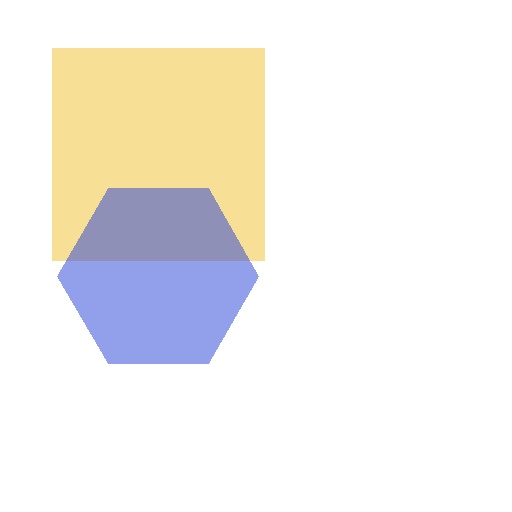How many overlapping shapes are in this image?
There are 2 overlapping shapes in the image.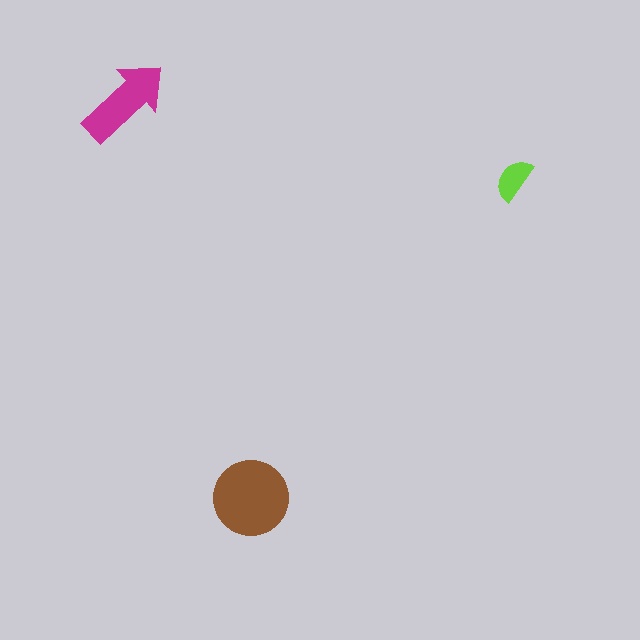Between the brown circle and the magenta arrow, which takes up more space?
The brown circle.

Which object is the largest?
The brown circle.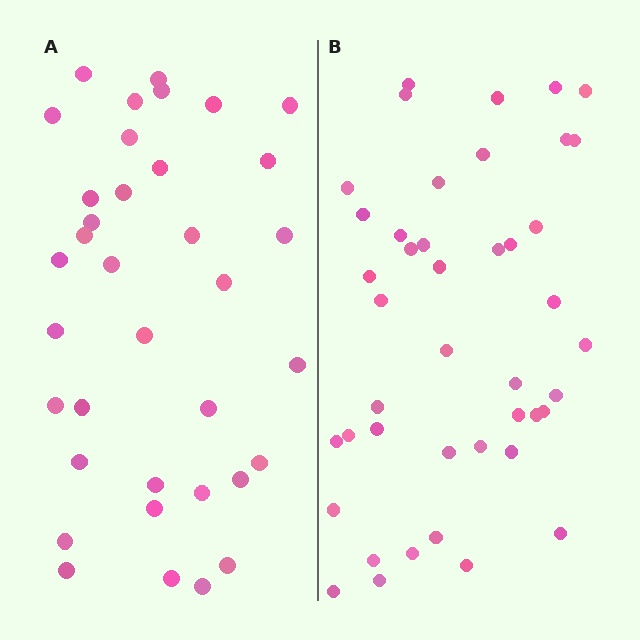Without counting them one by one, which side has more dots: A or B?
Region B (the right region) has more dots.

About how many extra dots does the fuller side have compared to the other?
Region B has roughly 8 or so more dots than region A.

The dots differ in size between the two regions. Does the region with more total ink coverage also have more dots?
No. Region A has more total ink coverage because its dots are larger, but region B actually contains more individual dots. Total area can be misleading — the number of items is what matters here.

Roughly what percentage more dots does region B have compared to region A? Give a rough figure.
About 20% more.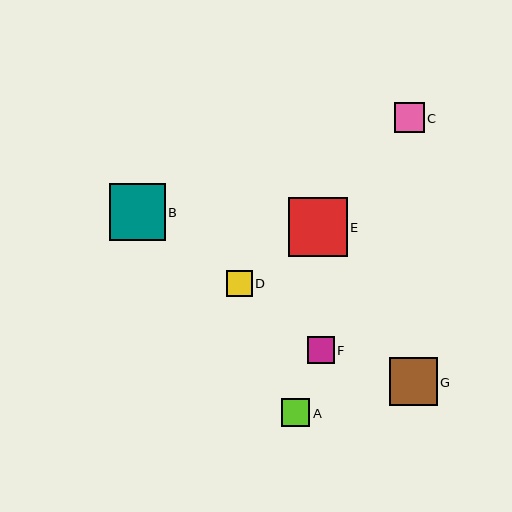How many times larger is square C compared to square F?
Square C is approximately 1.1 times the size of square F.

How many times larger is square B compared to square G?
Square B is approximately 1.2 times the size of square G.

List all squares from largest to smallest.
From largest to smallest: E, B, G, C, A, F, D.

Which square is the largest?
Square E is the largest with a size of approximately 59 pixels.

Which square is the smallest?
Square D is the smallest with a size of approximately 26 pixels.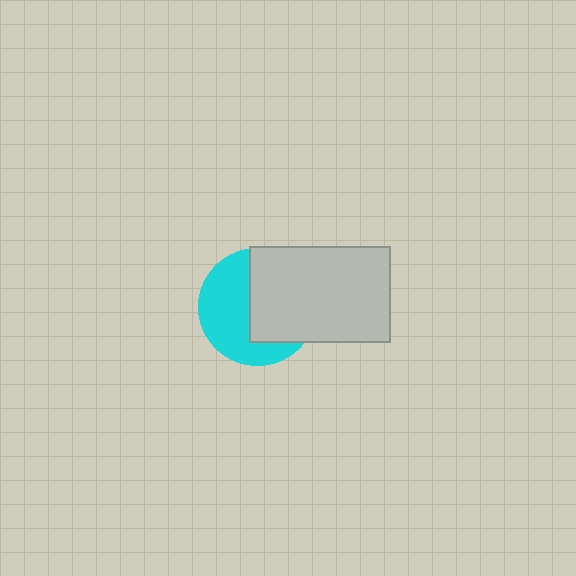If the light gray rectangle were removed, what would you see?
You would see the complete cyan circle.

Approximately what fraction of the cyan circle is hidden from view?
Roughly 50% of the cyan circle is hidden behind the light gray rectangle.